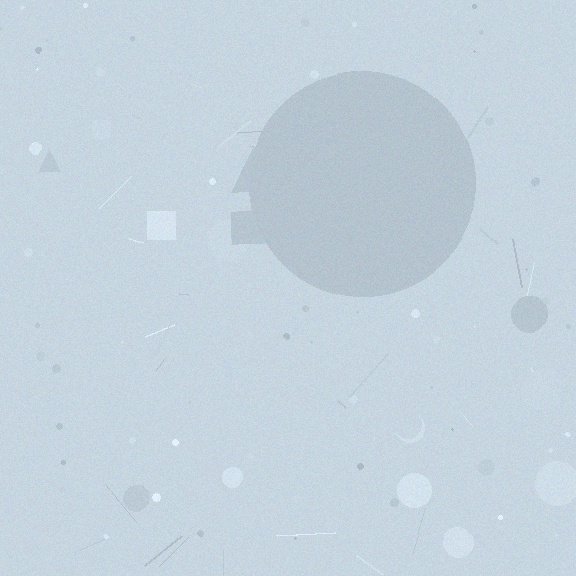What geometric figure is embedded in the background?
A circle is embedded in the background.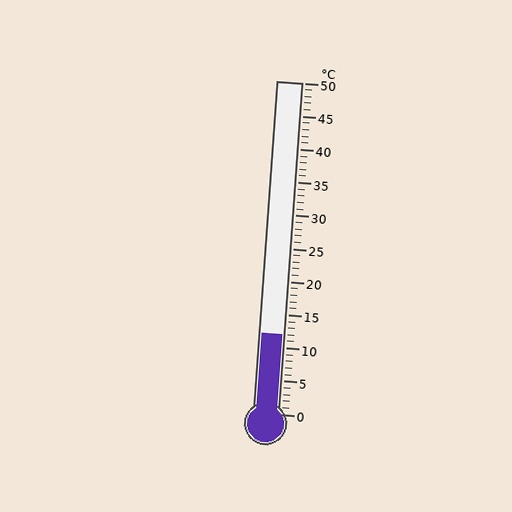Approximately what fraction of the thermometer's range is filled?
The thermometer is filled to approximately 25% of its range.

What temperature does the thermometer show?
The thermometer shows approximately 12°C.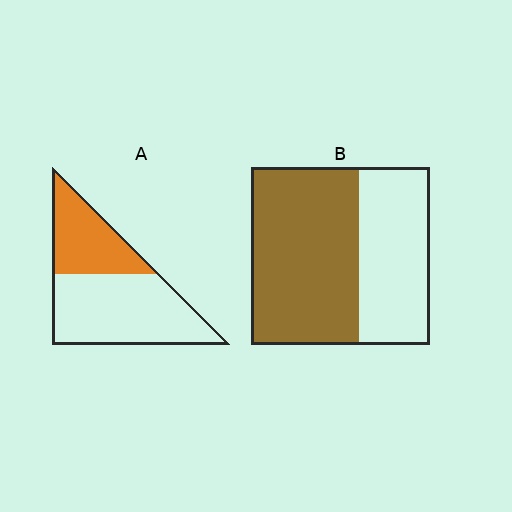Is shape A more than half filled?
No.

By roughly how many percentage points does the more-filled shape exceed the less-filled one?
By roughly 25 percentage points (B over A).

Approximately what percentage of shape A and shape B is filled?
A is approximately 35% and B is approximately 60%.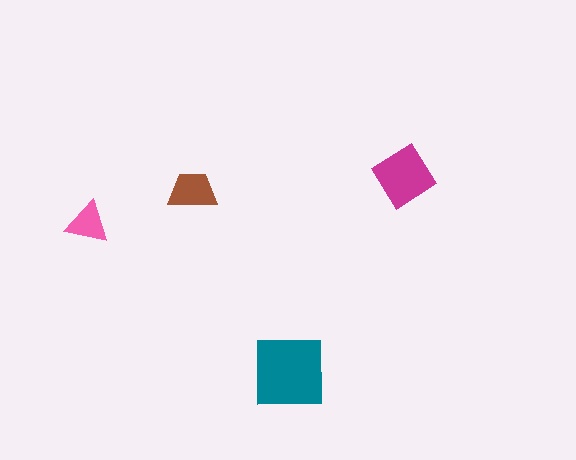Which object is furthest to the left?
The pink triangle is leftmost.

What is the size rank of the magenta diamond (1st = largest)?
2nd.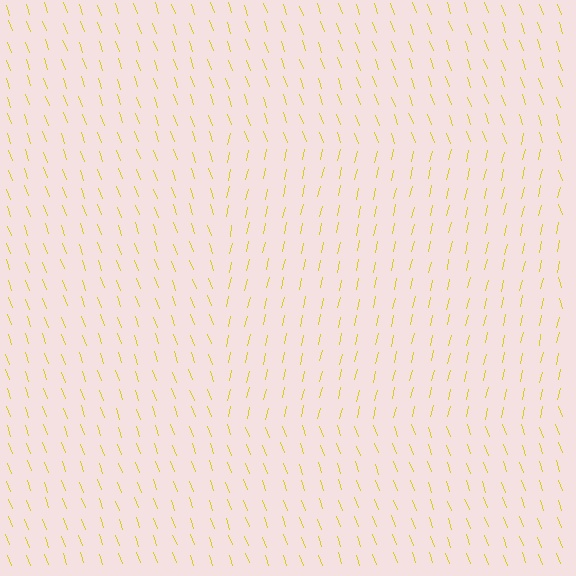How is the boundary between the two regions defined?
The boundary is defined purely by a change in line orientation (approximately 33 degrees difference). All lines are the same color and thickness.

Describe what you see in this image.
The image is filled with small yellow line segments. A rectangle region in the image has lines oriented differently from the surrounding lines, creating a visible texture boundary.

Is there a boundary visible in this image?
Yes, there is a texture boundary formed by a change in line orientation.